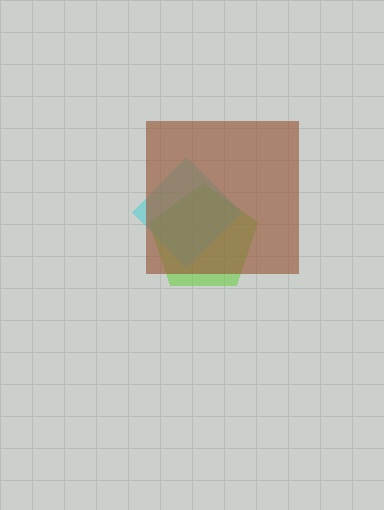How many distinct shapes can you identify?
There are 3 distinct shapes: a lime pentagon, a cyan diamond, a brown square.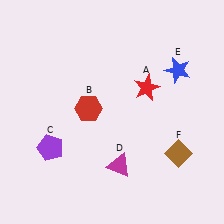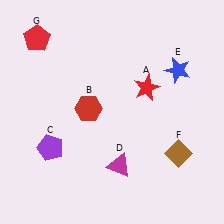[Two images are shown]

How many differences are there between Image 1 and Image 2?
There is 1 difference between the two images.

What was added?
A red pentagon (G) was added in Image 2.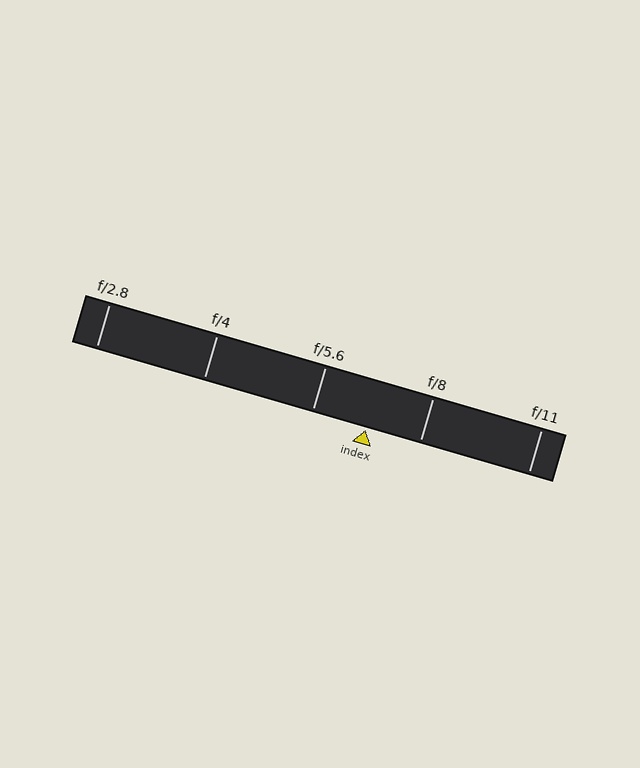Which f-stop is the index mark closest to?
The index mark is closest to f/5.6.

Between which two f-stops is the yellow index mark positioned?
The index mark is between f/5.6 and f/8.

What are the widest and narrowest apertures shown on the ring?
The widest aperture shown is f/2.8 and the narrowest is f/11.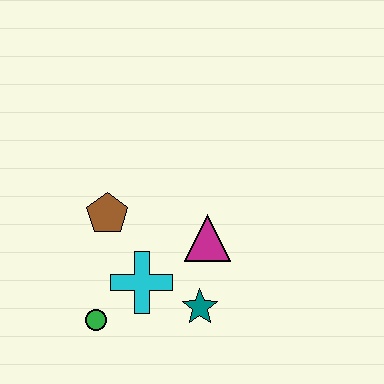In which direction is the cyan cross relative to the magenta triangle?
The cyan cross is to the left of the magenta triangle.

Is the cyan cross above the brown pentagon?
No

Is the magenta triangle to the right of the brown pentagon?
Yes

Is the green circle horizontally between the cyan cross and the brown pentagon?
No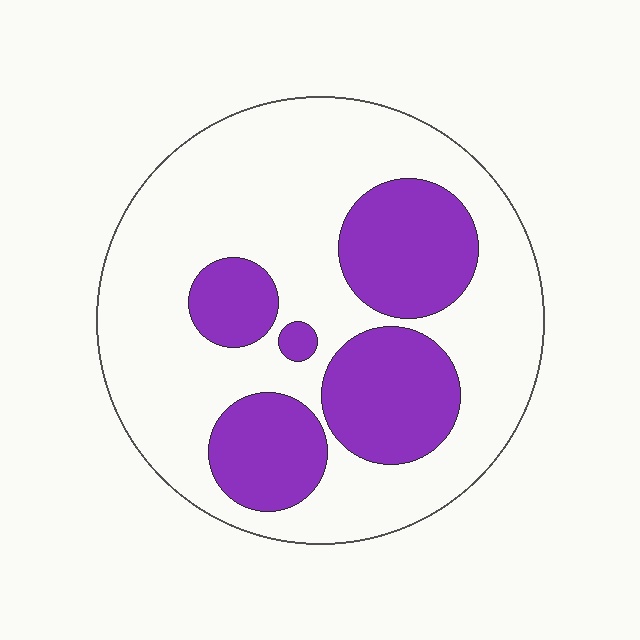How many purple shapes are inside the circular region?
5.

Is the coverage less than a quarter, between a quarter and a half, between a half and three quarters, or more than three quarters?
Between a quarter and a half.